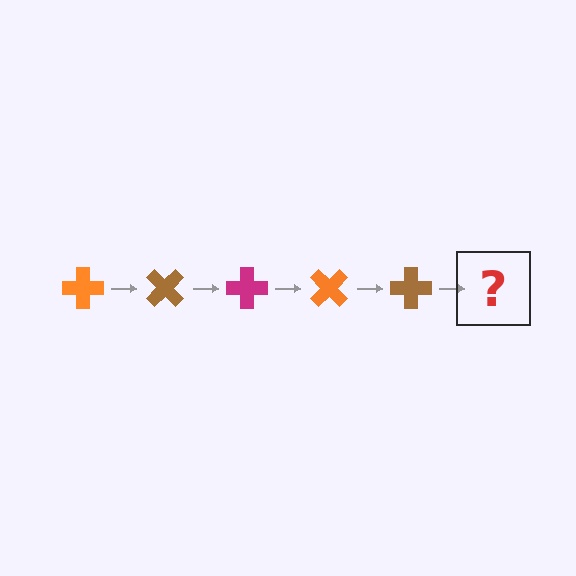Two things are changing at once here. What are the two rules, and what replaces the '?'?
The two rules are that it rotates 45 degrees each step and the color cycles through orange, brown, and magenta. The '?' should be a magenta cross, rotated 225 degrees from the start.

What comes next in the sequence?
The next element should be a magenta cross, rotated 225 degrees from the start.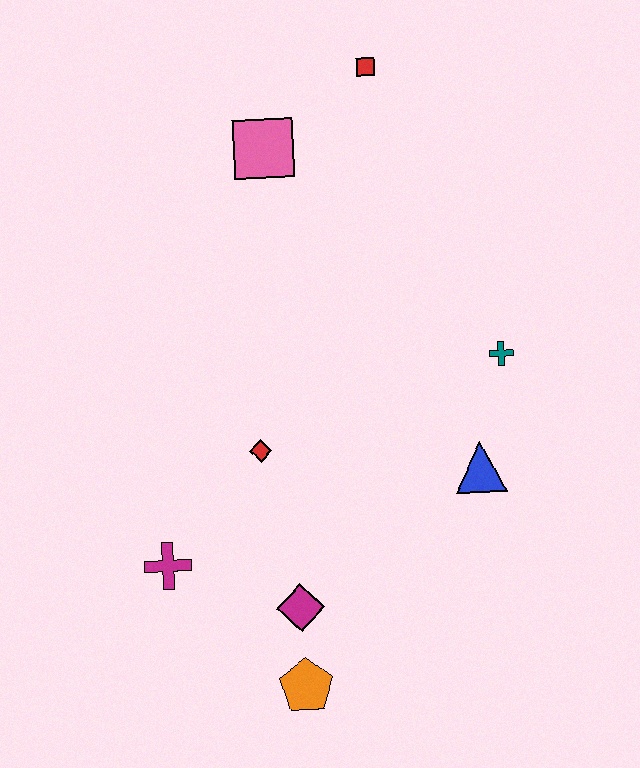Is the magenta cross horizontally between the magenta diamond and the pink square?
No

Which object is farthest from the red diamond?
The red square is farthest from the red diamond.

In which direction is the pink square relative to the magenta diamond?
The pink square is above the magenta diamond.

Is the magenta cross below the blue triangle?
Yes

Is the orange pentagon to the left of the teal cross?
Yes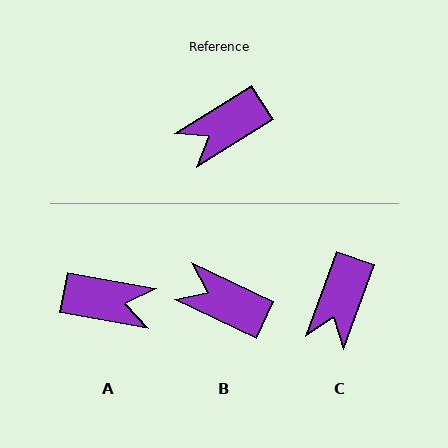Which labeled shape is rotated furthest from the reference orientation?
A, about 138 degrees away.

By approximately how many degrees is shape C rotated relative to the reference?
Approximately 38 degrees counter-clockwise.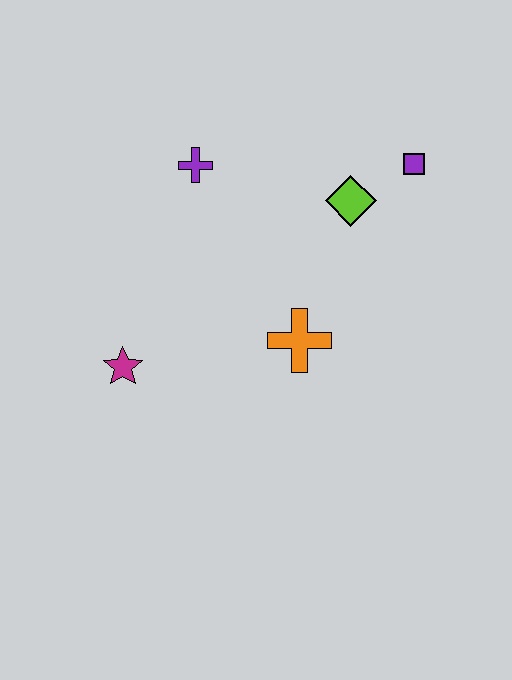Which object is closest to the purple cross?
The lime diamond is closest to the purple cross.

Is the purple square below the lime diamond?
No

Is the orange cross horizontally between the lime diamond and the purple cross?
Yes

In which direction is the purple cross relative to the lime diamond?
The purple cross is to the left of the lime diamond.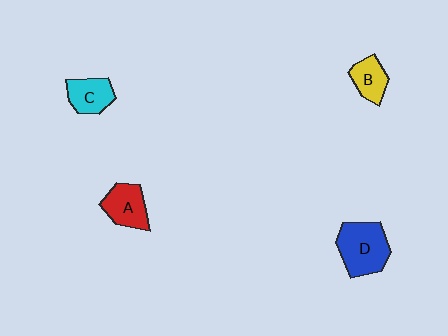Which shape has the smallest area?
Shape B (yellow).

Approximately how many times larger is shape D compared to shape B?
Approximately 1.8 times.